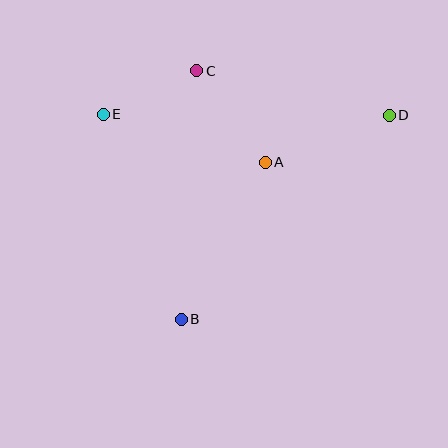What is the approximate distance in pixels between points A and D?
The distance between A and D is approximately 133 pixels.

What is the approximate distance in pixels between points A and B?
The distance between A and B is approximately 178 pixels.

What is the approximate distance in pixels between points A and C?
The distance between A and C is approximately 114 pixels.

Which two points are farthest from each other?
Points B and D are farthest from each other.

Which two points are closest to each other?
Points C and E are closest to each other.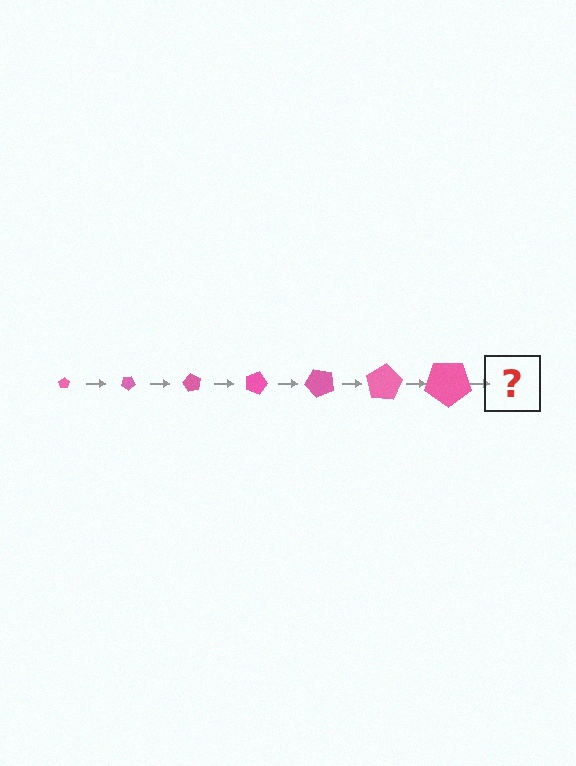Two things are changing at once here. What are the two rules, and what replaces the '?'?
The two rules are that the pentagon grows larger each step and it rotates 30 degrees each step. The '?' should be a pentagon, larger than the previous one and rotated 210 degrees from the start.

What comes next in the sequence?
The next element should be a pentagon, larger than the previous one and rotated 210 degrees from the start.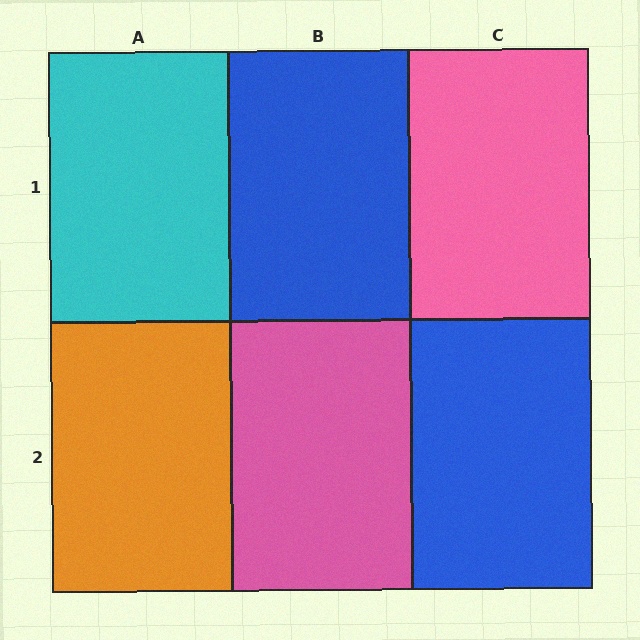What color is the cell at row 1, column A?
Cyan.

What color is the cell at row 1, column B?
Blue.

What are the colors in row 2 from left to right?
Orange, pink, blue.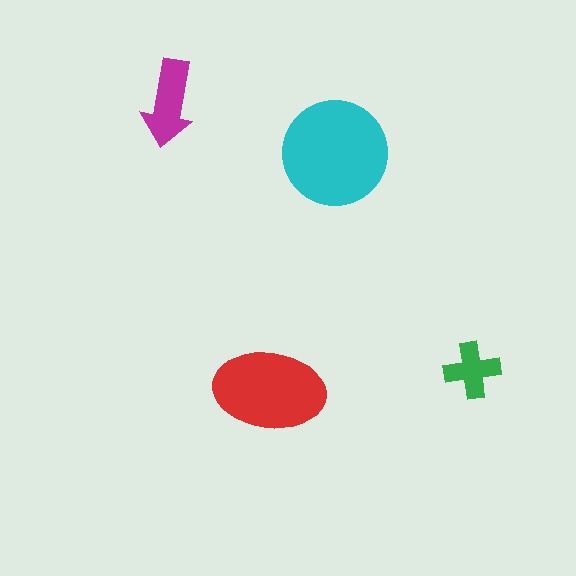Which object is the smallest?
The green cross.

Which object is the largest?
The cyan circle.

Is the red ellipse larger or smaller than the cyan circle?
Smaller.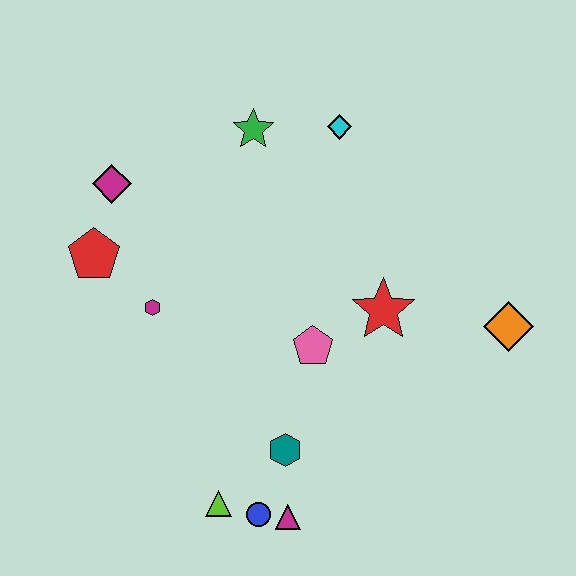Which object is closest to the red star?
The pink pentagon is closest to the red star.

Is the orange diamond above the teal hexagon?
Yes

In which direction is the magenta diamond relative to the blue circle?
The magenta diamond is above the blue circle.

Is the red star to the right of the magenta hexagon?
Yes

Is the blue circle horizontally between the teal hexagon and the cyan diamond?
No